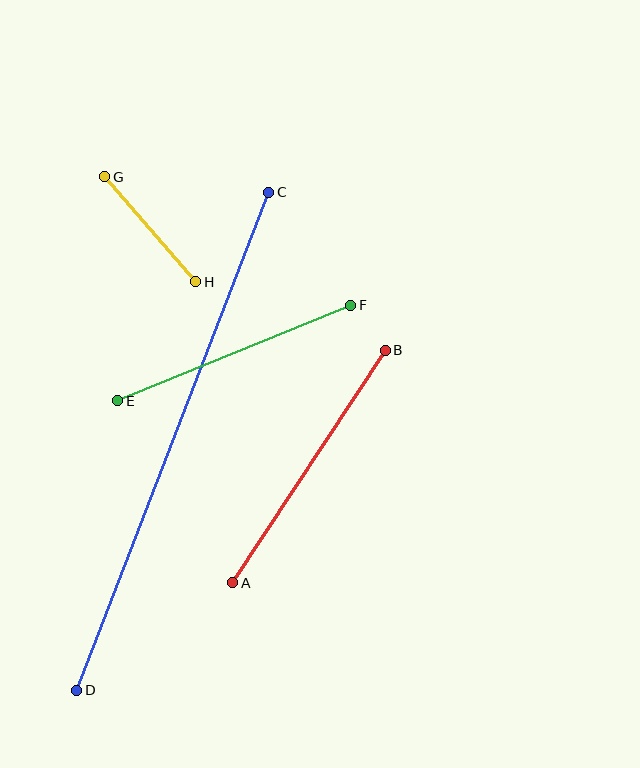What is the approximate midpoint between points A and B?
The midpoint is at approximately (309, 466) pixels.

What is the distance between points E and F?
The distance is approximately 252 pixels.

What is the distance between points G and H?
The distance is approximately 139 pixels.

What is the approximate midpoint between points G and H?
The midpoint is at approximately (150, 229) pixels.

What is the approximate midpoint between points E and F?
The midpoint is at approximately (234, 353) pixels.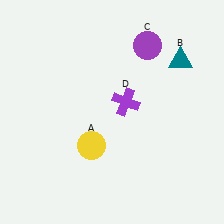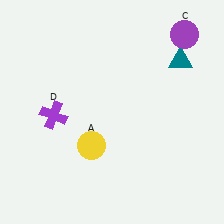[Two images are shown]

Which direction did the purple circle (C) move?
The purple circle (C) moved right.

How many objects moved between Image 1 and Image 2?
2 objects moved between the two images.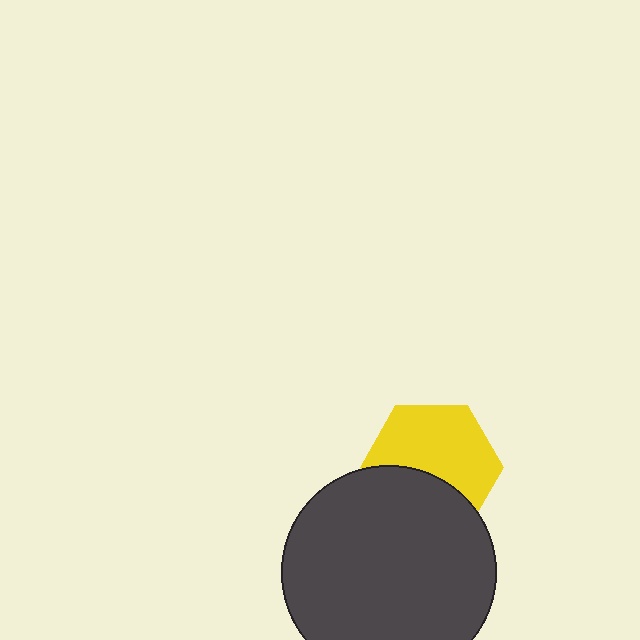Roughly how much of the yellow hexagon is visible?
About half of it is visible (roughly 62%).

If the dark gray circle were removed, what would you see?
You would see the complete yellow hexagon.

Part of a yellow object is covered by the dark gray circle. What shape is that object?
It is a hexagon.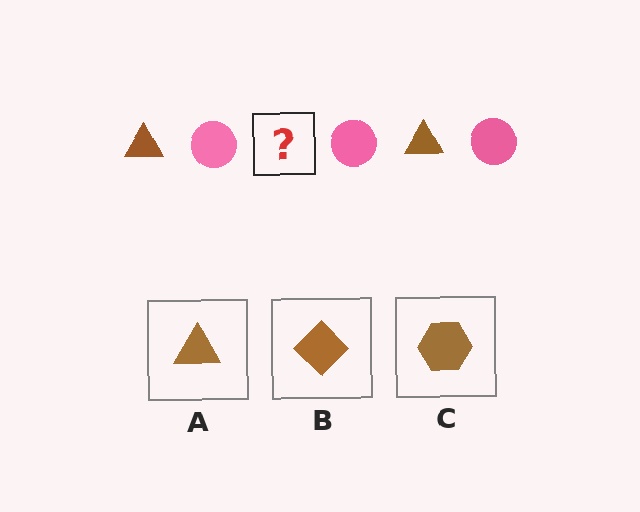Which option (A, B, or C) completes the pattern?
A.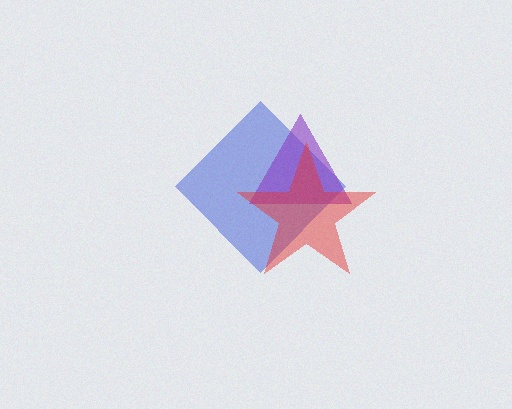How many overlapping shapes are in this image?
There are 3 overlapping shapes in the image.